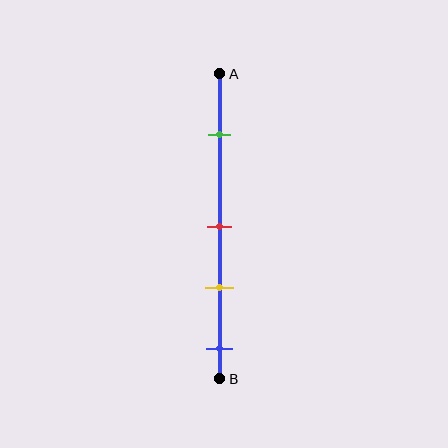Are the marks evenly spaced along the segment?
No, the marks are not evenly spaced.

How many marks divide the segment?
There are 4 marks dividing the segment.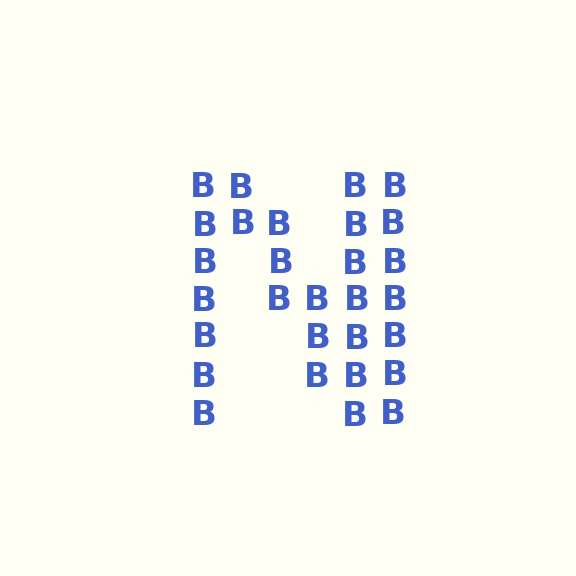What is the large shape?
The large shape is the letter N.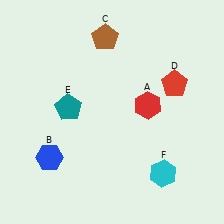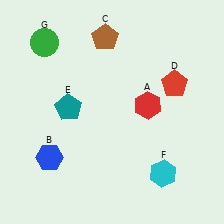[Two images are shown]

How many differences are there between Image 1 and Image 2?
There is 1 difference between the two images.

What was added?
A green circle (G) was added in Image 2.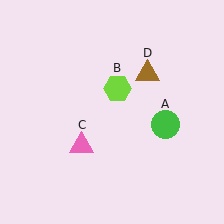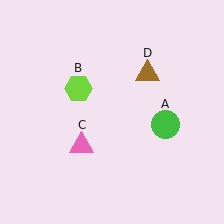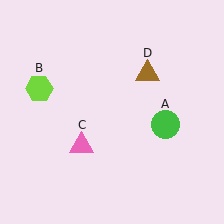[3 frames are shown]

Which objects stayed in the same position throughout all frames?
Green circle (object A) and pink triangle (object C) and brown triangle (object D) remained stationary.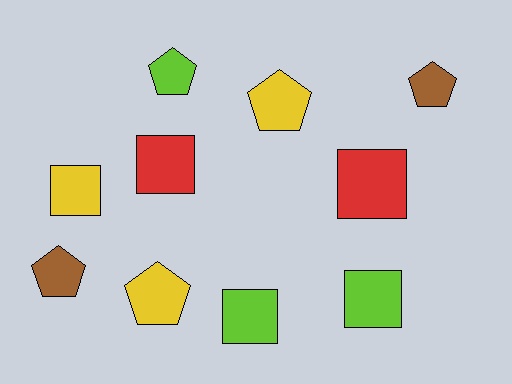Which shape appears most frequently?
Pentagon, with 5 objects.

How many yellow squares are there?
There is 1 yellow square.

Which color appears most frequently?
Lime, with 3 objects.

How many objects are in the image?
There are 10 objects.